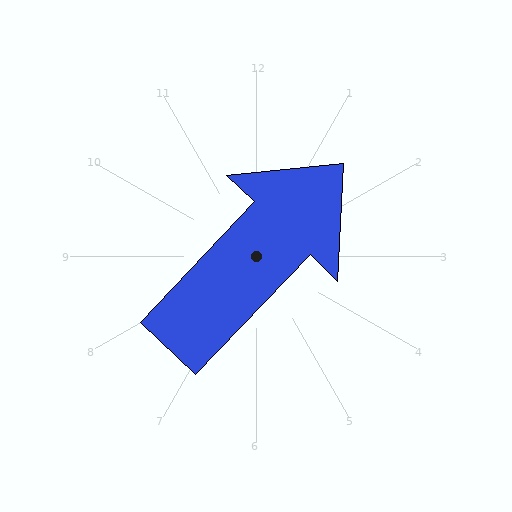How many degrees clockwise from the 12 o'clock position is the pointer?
Approximately 44 degrees.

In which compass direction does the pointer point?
Northeast.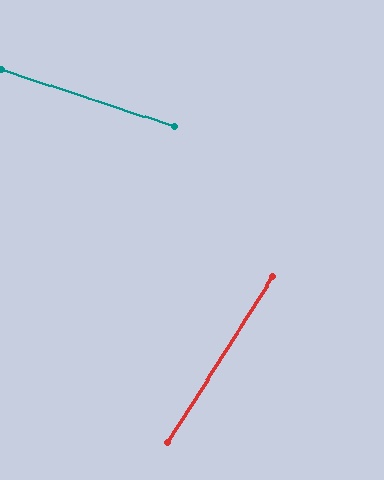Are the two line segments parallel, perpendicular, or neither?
Neither parallel nor perpendicular — they differ by about 76°.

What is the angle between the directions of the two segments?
Approximately 76 degrees.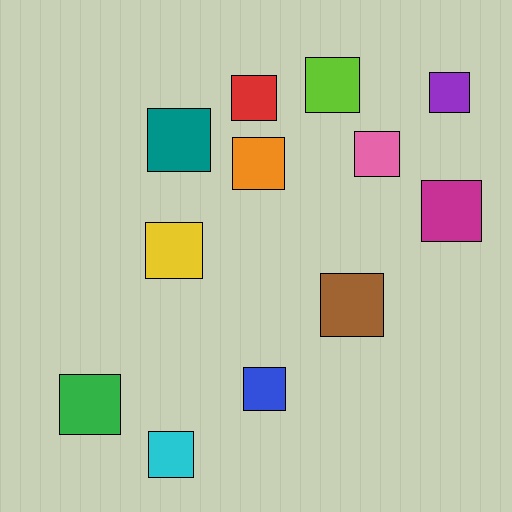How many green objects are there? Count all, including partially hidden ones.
There is 1 green object.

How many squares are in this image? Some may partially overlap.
There are 12 squares.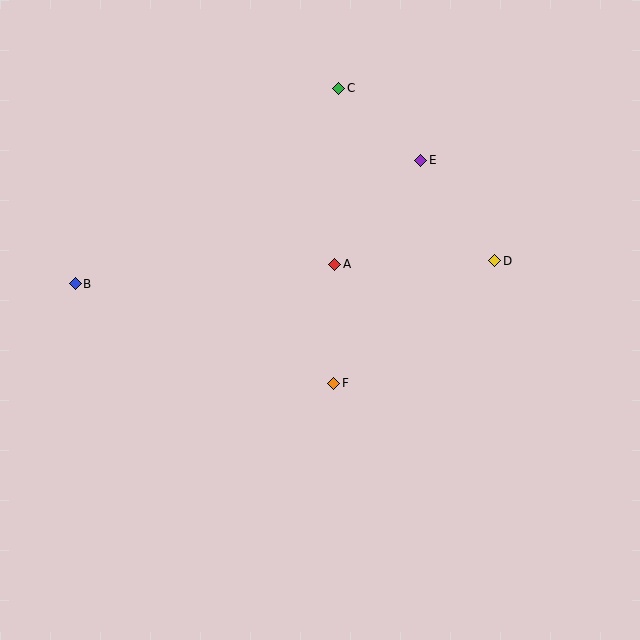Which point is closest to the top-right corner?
Point E is closest to the top-right corner.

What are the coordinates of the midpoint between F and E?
The midpoint between F and E is at (377, 272).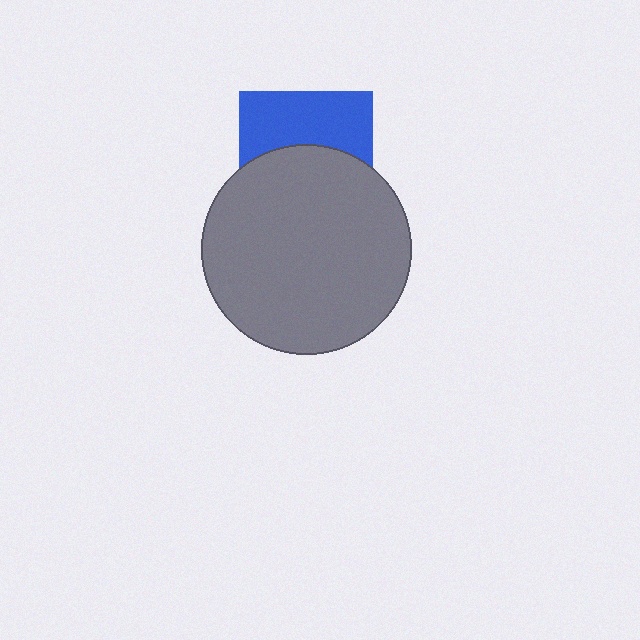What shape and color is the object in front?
The object in front is a gray circle.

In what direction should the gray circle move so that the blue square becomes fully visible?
The gray circle should move down. That is the shortest direction to clear the overlap and leave the blue square fully visible.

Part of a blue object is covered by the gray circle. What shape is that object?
It is a square.